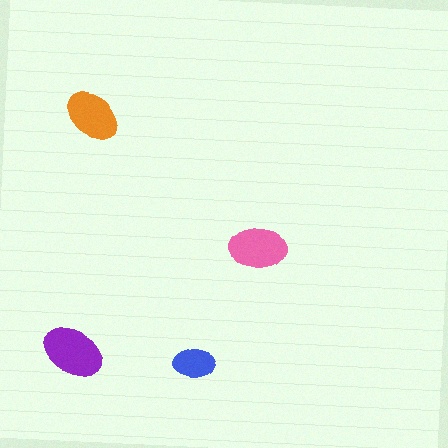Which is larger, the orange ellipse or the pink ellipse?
The pink one.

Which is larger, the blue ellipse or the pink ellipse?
The pink one.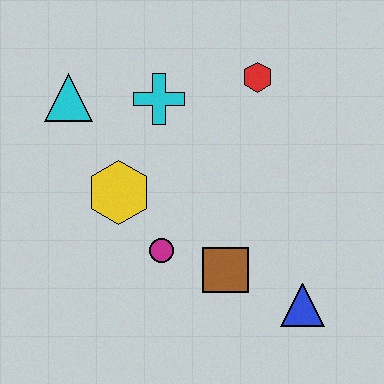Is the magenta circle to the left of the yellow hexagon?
No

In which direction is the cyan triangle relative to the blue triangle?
The cyan triangle is to the left of the blue triangle.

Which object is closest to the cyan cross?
The cyan triangle is closest to the cyan cross.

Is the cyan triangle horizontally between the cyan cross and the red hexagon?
No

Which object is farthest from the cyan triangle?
The blue triangle is farthest from the cyan triangle.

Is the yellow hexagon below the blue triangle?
No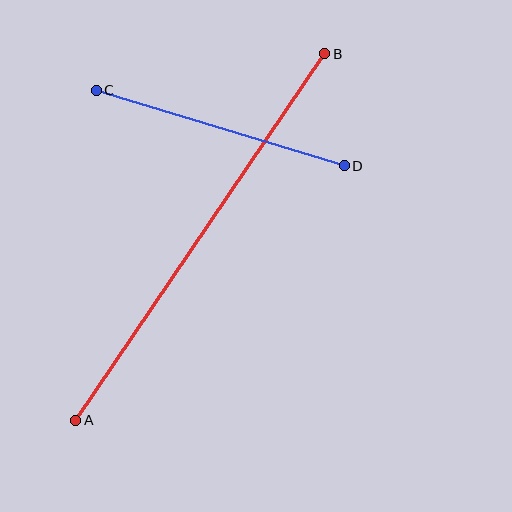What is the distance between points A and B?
The distance is approximately 443 pixels.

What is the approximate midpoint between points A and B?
The midpoint is at approximately (200, 237) pixels.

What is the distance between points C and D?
The distance is approximately 260 pixels.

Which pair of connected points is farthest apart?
Points A and B are farthest apart.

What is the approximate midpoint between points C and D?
The midpoint is at approximately (220, 128) pixels.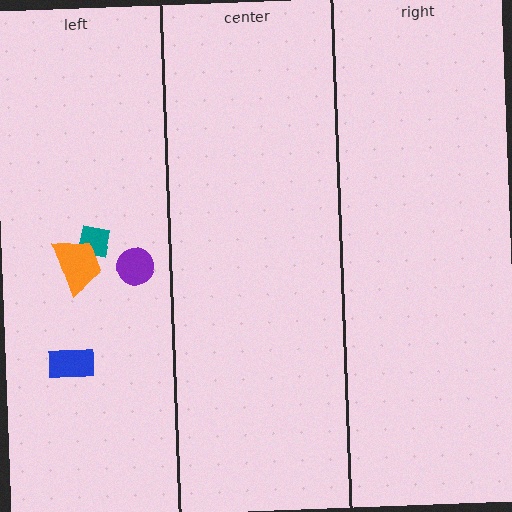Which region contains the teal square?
The left region.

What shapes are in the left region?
The teal square, the purple circle, the blue rectangle, the orange trapezoid.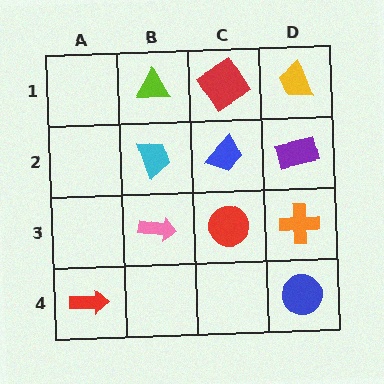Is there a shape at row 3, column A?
No, that cell is empty.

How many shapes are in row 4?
2 shapes.